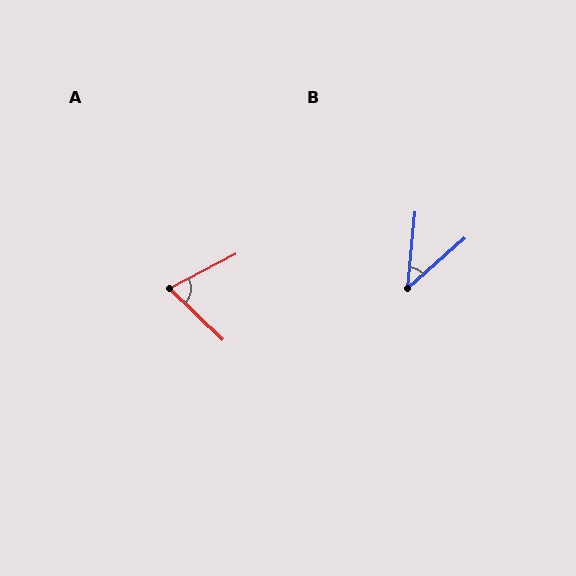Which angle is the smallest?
B, at approximately 44 degrees.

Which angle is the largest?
A, at approximately 72 degrees.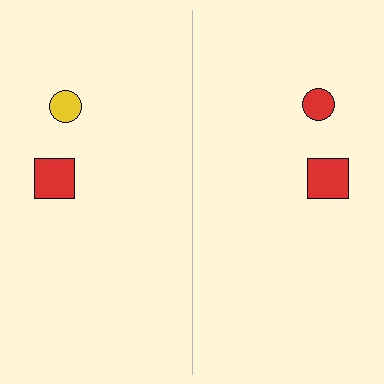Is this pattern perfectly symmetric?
No, the pattern is not perfectly symmetric. The red circle on the right side breaks the symmetry — its mirror counterpart is yellow.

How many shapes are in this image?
There are 4 shapes in this image.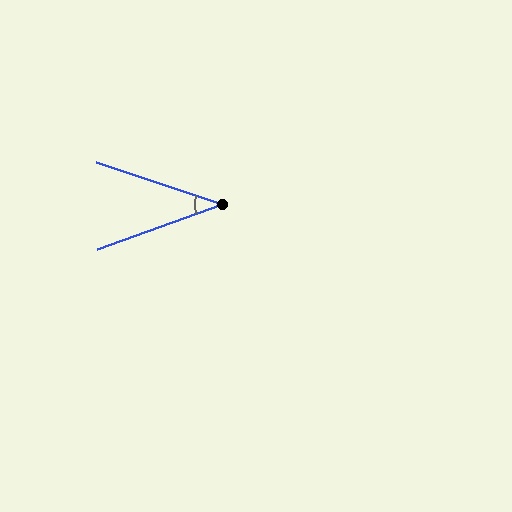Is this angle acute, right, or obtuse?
It is acute.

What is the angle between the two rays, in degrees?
Approximately 38 degrees.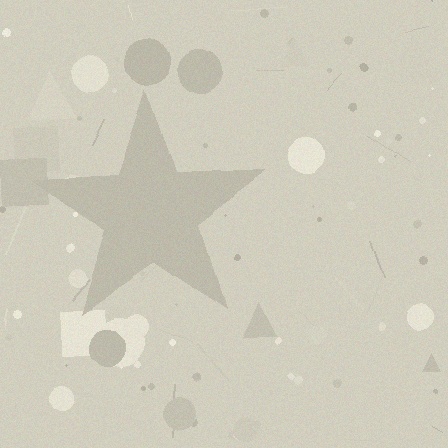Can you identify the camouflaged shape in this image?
The camouflaged shape is a star.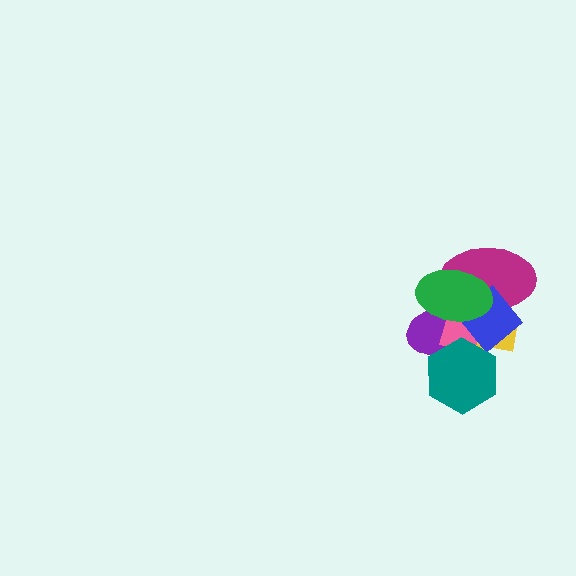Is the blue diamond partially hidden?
Yes, it is partially covered by another shape.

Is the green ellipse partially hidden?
No, no other shape covers it.